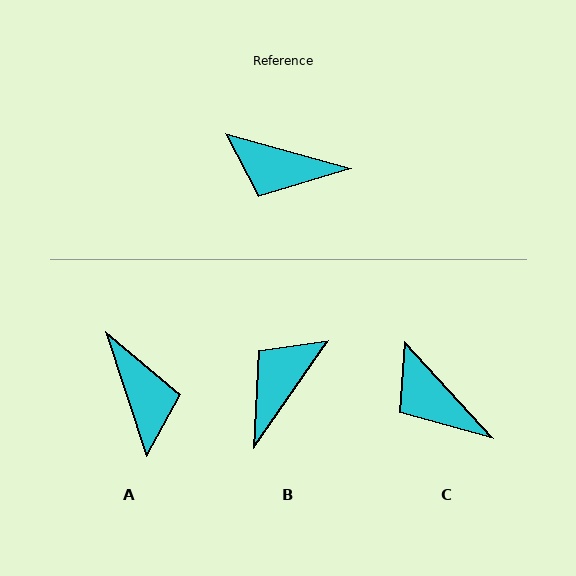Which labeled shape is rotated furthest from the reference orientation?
A, about 123 degrees away.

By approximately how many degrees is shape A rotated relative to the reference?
Approximately 123 degrees counter-clockwise.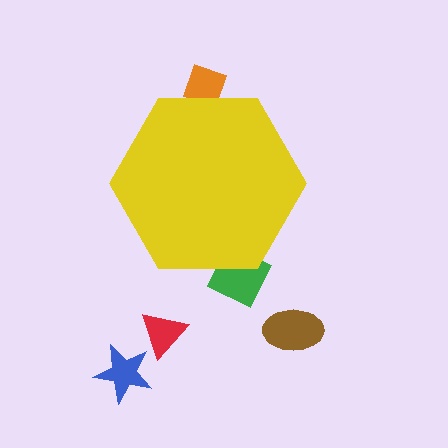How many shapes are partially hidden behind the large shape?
2 shapes are partially hidden.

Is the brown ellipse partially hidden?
No, the brown ellipse is fully visible.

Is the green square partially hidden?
Yes, the green square is partially hidden behind the yellow hexagon.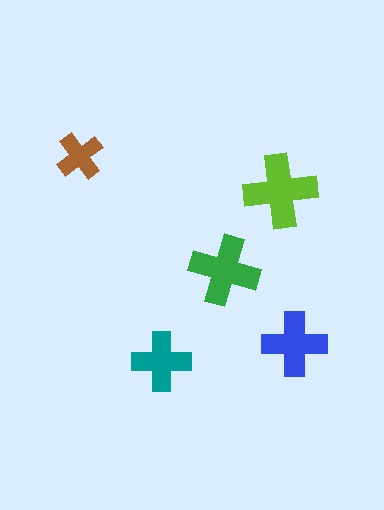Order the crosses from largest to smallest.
the lime one, the green one, the blue one, the teal one, the brown one.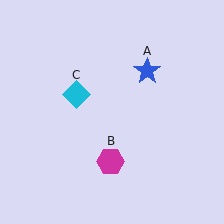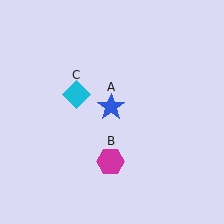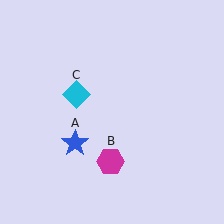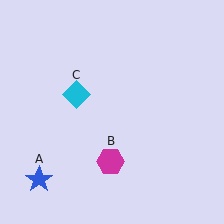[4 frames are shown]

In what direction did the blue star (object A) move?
The blue star (object A) moved down and to the left.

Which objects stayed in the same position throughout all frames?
Magenta hexagon (object B) and cyan diamond (object C) remained stationary.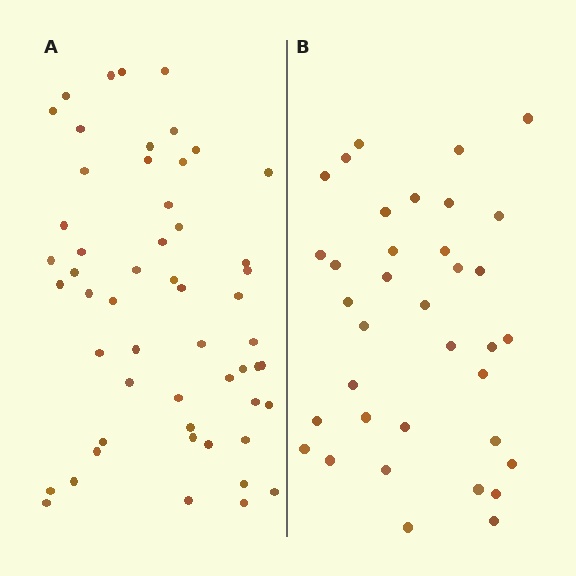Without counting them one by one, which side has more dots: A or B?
Region A (the left region) has more dots.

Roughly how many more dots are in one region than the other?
Region A has approximately 20 more dots than region B.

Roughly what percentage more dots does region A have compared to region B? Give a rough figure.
About 50% more.